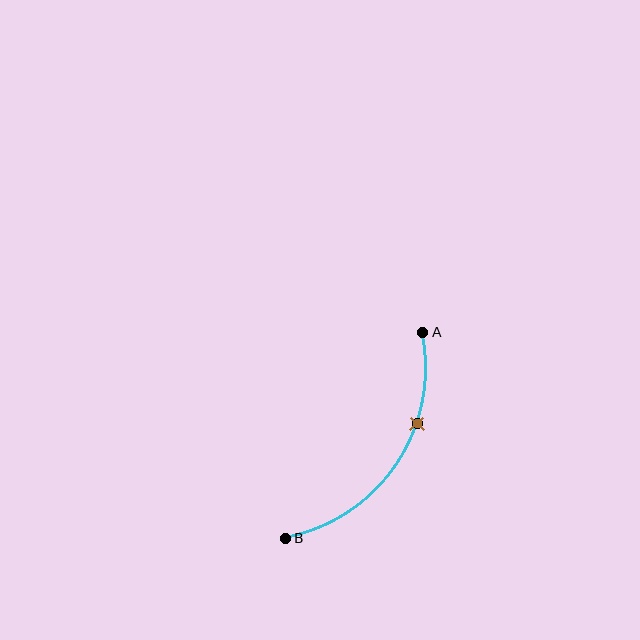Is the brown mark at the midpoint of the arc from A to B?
No. The brown mark lies on the arc but is closer to endpoint A. The arc midpoint would be at the point on the curve equidistant along the arc from both A and B.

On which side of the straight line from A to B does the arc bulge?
The arc bulges to the right of the straight line connecting A and B.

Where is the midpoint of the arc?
The arc midpoint is the point on the curve farthest from the straight line joining A and B. It sits to the right of that line.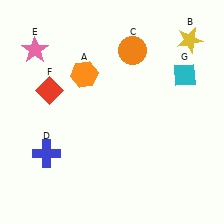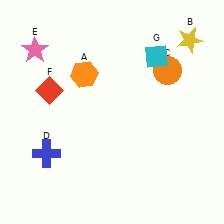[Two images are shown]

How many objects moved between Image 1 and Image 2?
2 objects moved between the two images.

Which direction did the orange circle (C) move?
The orange circle (C) moved right.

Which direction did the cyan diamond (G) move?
The cyan diamond (G) moved left.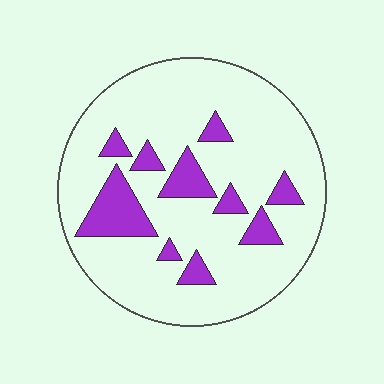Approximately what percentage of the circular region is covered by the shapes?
Approximately 15%.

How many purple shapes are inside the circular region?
10.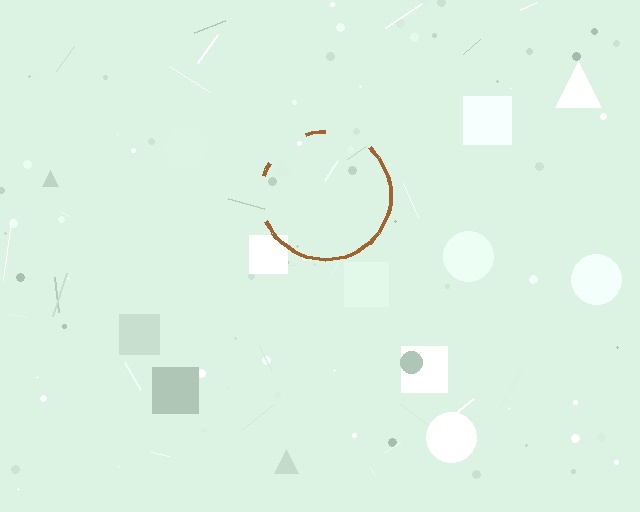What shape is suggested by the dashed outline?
The dashed outline suggests a circle.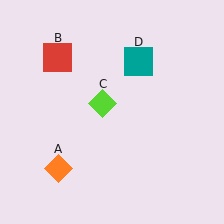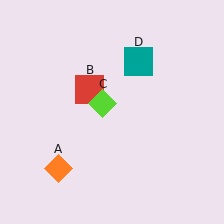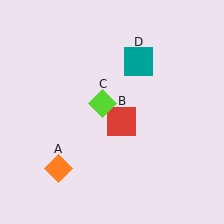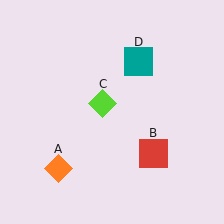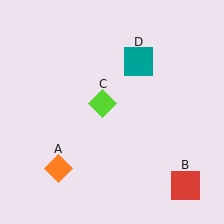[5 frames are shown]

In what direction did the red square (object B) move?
The red square (object B) moved down and to the right.